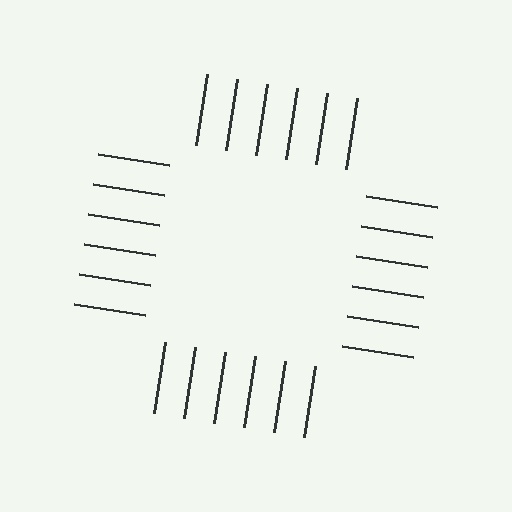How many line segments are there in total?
24 — 6 along each of the 4 edges.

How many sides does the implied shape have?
4 sides — the line-ends trace a square.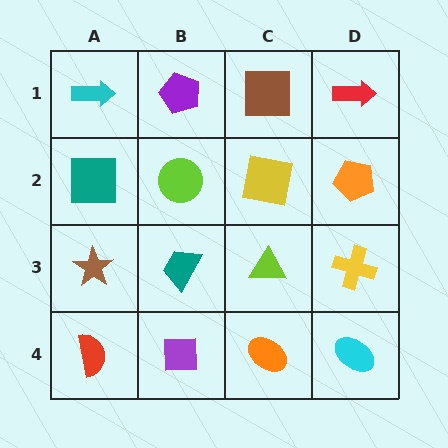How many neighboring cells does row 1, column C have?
3.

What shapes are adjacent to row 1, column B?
A lime circle (row 2, column B), a cyan arrow (row 1, column A), a brown square (row 1, column C).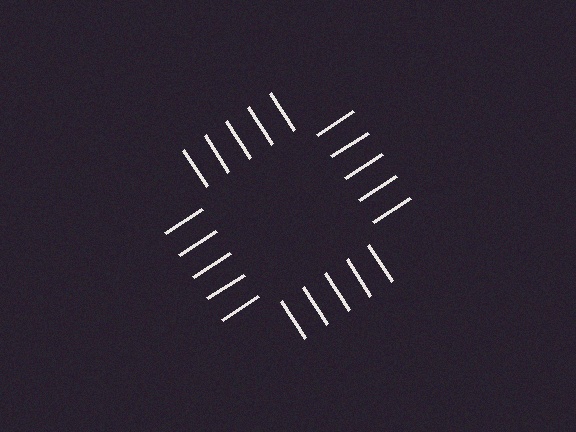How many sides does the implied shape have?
4 sides — the line-ends trace a square.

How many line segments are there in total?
20 — 5 along each of the 4 edges.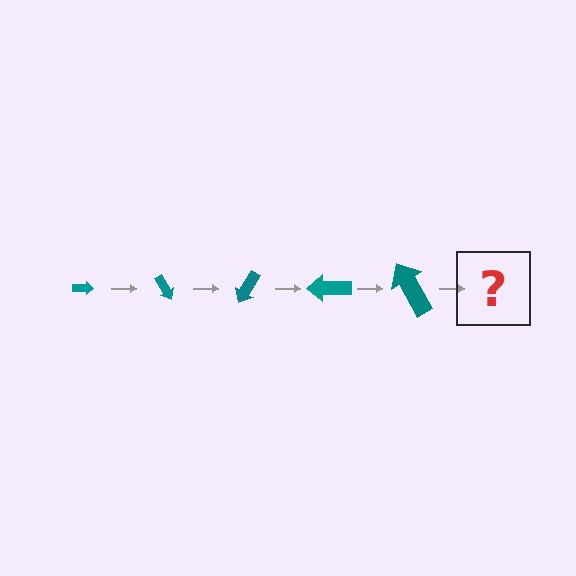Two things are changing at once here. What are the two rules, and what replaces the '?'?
The two rules are that the arrow grows larger each step and it rotates 60 degrees each step. The '?' should be an arrow, larger than the previous one and rotated 300 degrees from the start.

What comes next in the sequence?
The next element should be an arrow, larger than the previous one and rotated 300 degrees from the start.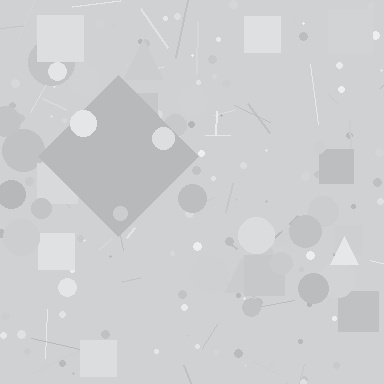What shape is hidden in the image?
A diamond is hidden in the image.